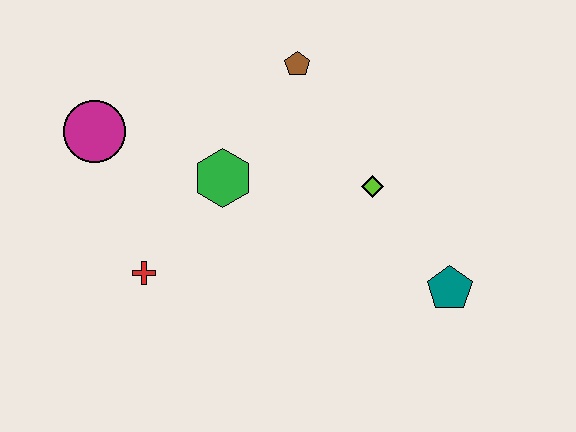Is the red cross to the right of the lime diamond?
No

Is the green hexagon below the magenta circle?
Yes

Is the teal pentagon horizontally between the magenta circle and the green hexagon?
No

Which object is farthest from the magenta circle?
The teal pentagon is farthest from the magenta circle.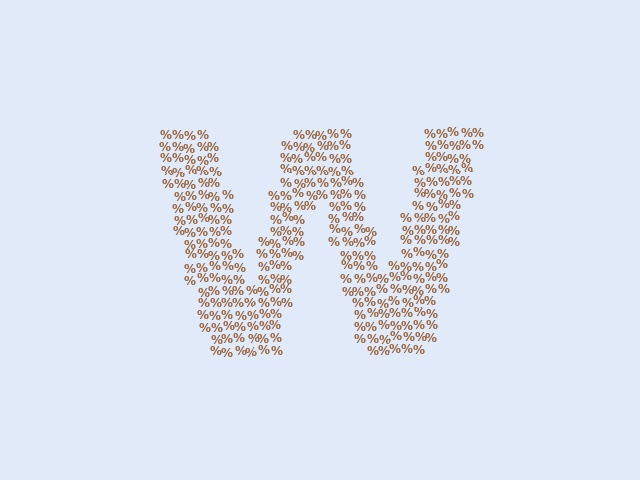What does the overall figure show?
The overall figure shows the letter W.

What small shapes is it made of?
It is made of small percent signs.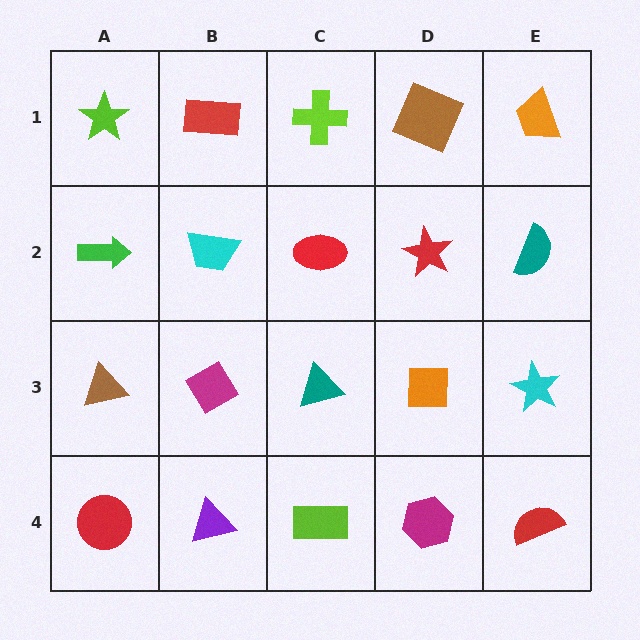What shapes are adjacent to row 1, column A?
A green arrow (row 2, column A), a red rectangle (row 1, column B).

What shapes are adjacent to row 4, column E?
A cyan star (row 3, column E), a magenta hexagon (row 4, column D).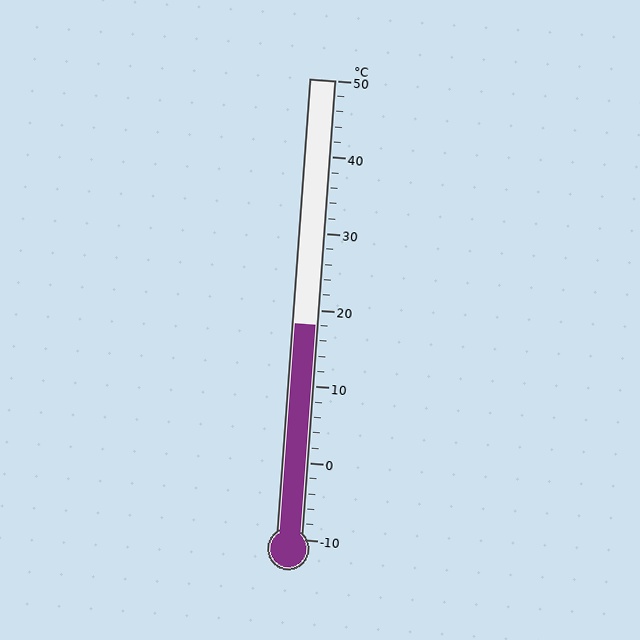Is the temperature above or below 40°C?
The temperature is below 40°C.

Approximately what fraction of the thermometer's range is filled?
The thermometer is filled to approximately 45% of its range.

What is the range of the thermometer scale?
The thermometer scale ranges from -10°C to 50°C.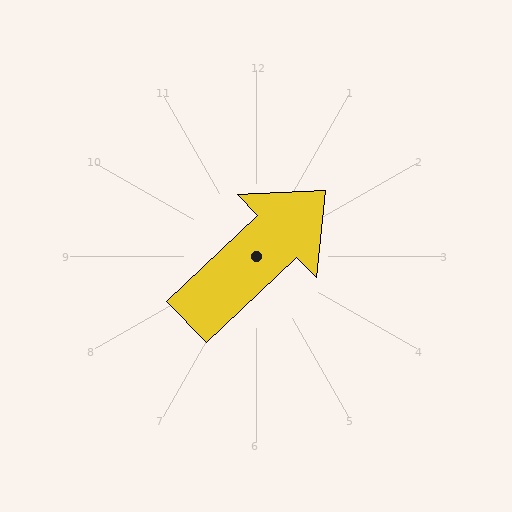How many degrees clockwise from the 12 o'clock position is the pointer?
Approximately 46 degrees.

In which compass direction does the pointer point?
Northeast.